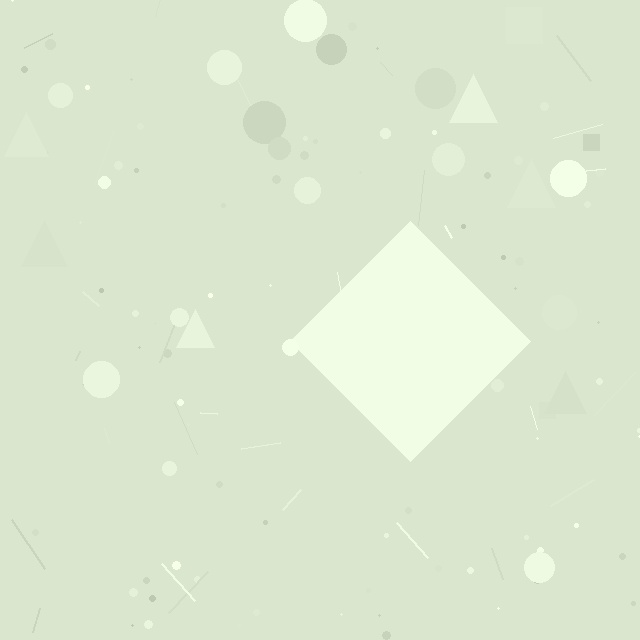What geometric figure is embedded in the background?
A diamond is embedded in the background.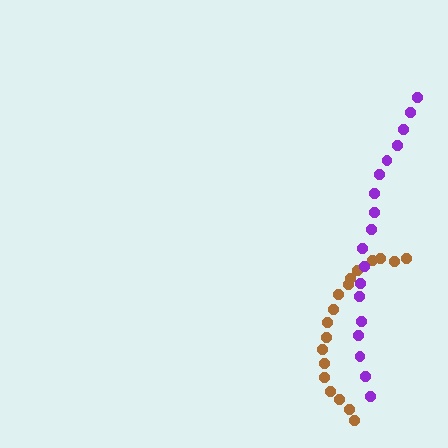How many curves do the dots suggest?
There are 2 distinct paths.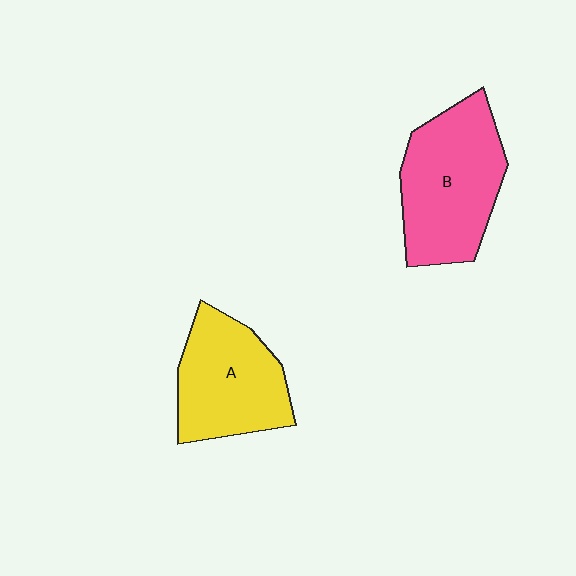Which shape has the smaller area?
Shape A (yellow).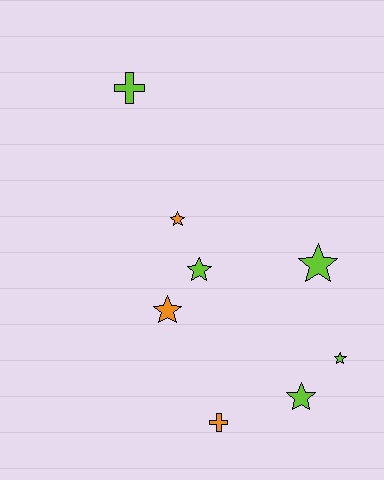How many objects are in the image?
There are 8 objects.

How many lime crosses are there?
There is 1 lime cross.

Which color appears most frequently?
Lime, with 5 objects.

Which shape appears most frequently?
Star, with 6 objects.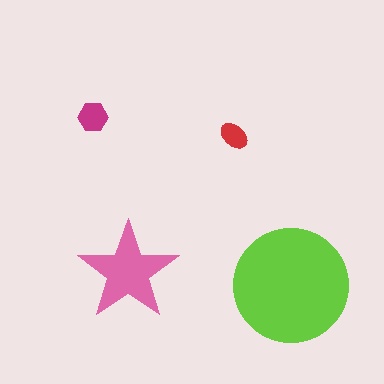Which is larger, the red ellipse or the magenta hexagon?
The magenta hexagon.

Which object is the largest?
The lime circle.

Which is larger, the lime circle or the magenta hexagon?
The lime circle.